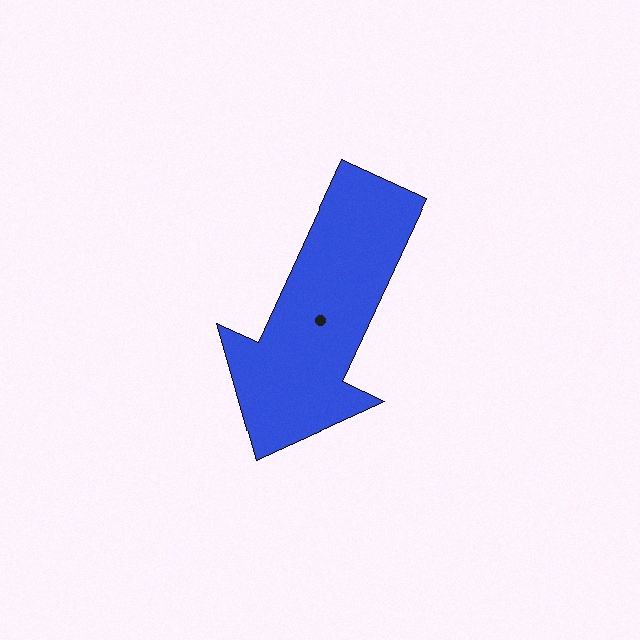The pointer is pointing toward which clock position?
Roughly 7 o'clock.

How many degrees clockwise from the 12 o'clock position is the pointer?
Approximately 205 degrees.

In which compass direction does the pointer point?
Southwest.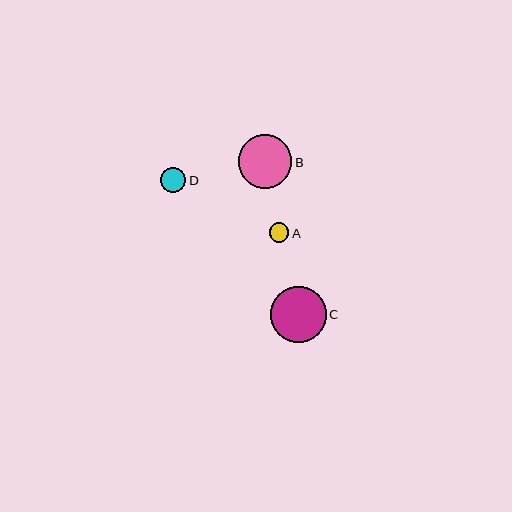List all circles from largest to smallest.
From largest to smallest: C, B, D, A.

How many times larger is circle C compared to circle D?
Circle C is approximately 2.2 times the size of circle D.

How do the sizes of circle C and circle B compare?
Circle C and circle B are approximately the same size.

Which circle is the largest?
Circle C is the largest with a size of approximately 56 pixels.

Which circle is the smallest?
Circle A is the smallest with a size of approximately 20 pixels.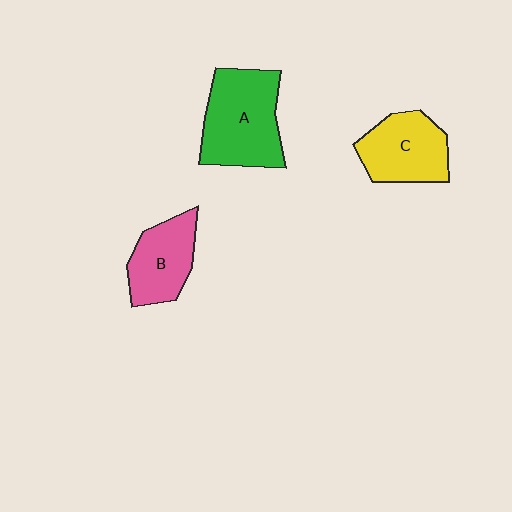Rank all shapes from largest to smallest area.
From largest to smallest: A (green), C (yellow), B (pink).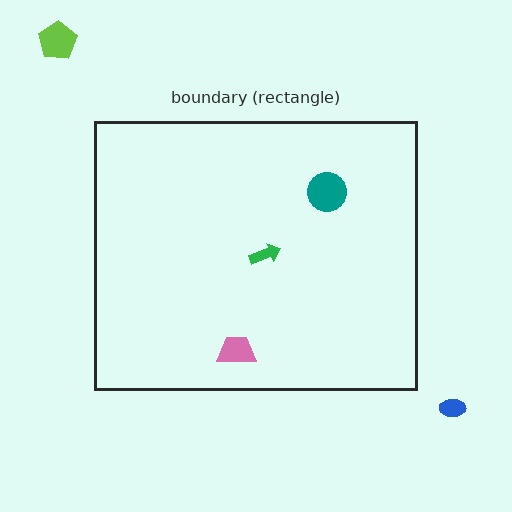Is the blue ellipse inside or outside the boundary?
Outside.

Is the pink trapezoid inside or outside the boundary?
Inside.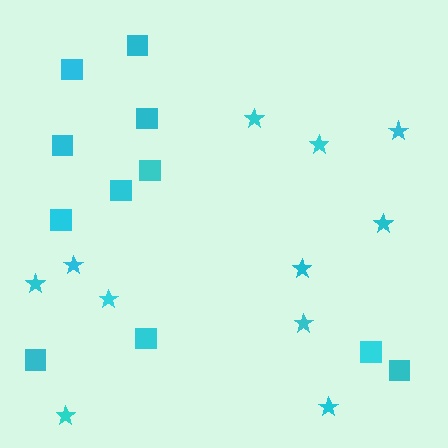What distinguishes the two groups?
There are 2 groups: one group of squares (11) and one group of stars (11).